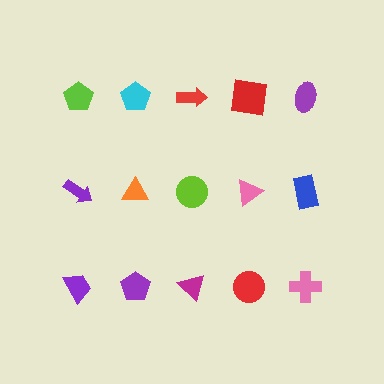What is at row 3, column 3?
A magenta triangle.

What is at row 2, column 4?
A pink triangle.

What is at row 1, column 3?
A red arrow.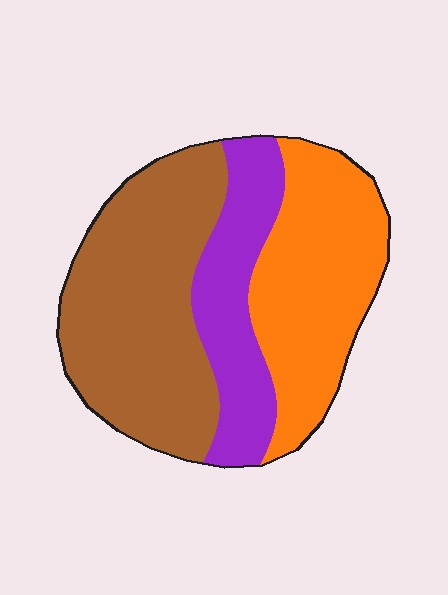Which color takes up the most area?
Brown, at roughly 45%.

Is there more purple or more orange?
Orange.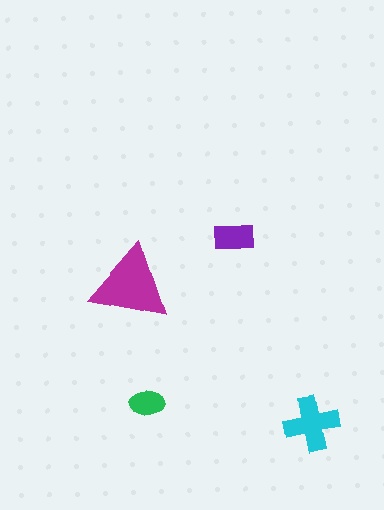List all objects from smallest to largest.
The green ellipse, the purple rectangle, the cyan cross, the magenta triangle.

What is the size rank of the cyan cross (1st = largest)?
2nd.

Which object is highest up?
The purple rectangle is topmost.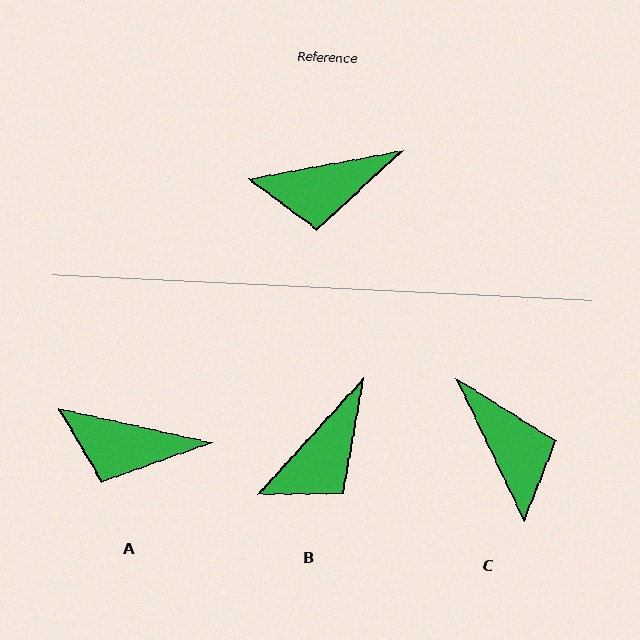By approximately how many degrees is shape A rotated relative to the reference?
Approximately 23 degrees clockwise.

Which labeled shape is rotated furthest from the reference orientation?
C, about 105 degrees away.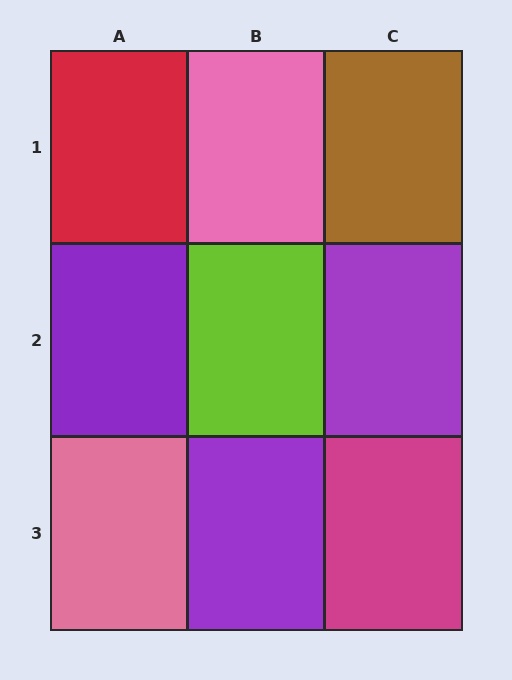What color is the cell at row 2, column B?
Lime.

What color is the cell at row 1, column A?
Red.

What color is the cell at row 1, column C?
Brown.